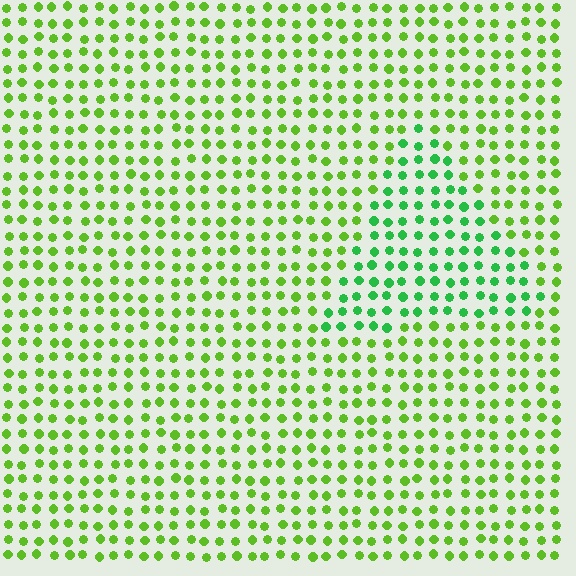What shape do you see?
I see a triangle.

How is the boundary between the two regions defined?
The boundary is defined purely by a slight shift in hue (about 34 degrees). Spacing, size, and orientation are identical on both sides.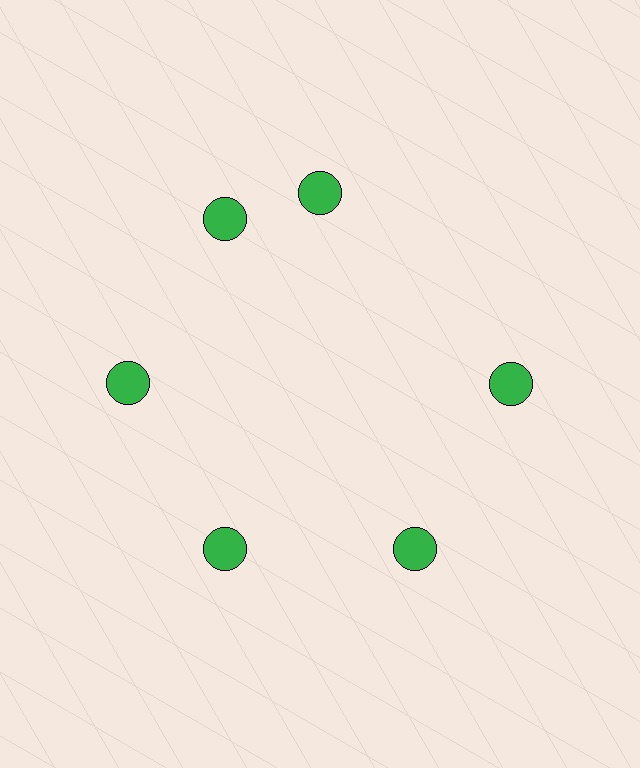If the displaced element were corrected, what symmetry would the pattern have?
It would have 6-fold rotational symmetry — the pattern would map onto itself every 60 degrees.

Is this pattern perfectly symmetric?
No. The 6 green circles are arranged in a ring, but one element near the 1 o'clock position is rotated out of alignment along the ring, breaking the 6-fold rotational symmetry.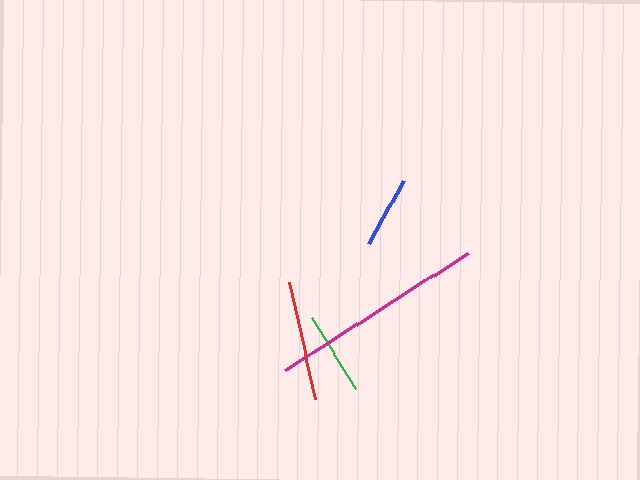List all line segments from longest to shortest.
From longest to shortest: magenta, red, green, blue.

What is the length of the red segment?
The red segment is approximately 121 pixels long.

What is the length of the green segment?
The green segment is approximately 85 pixels long.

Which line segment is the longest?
The magenta line is the longest at approximately 217 pixels.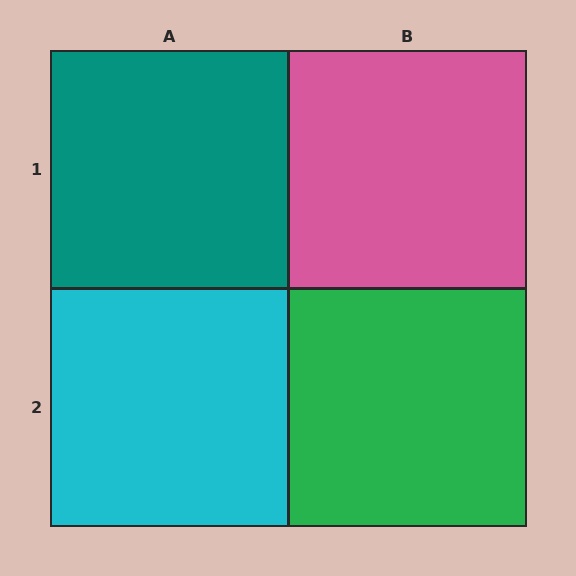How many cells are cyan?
1 cell is cyan.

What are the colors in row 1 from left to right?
Teal, pink.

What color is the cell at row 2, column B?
Green.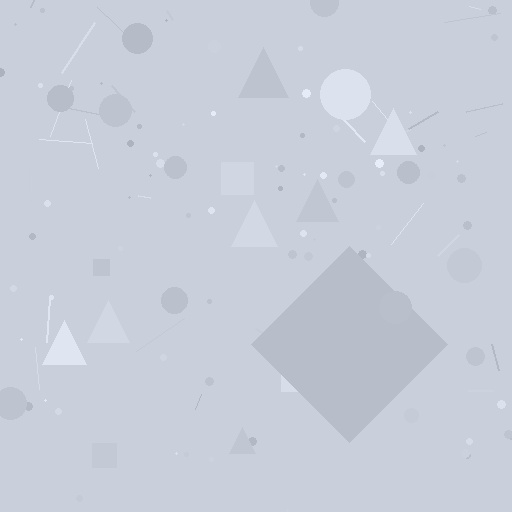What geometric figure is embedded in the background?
A diamond is embedded in the background.